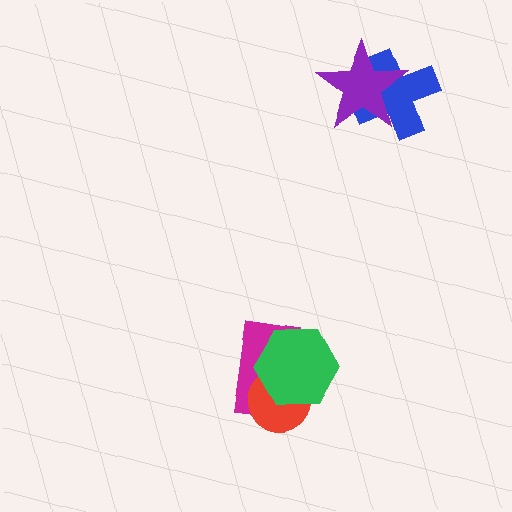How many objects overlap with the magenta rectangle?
2 objects overlap with the magenta rectangle.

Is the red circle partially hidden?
Yes, it is partially covered by another shape.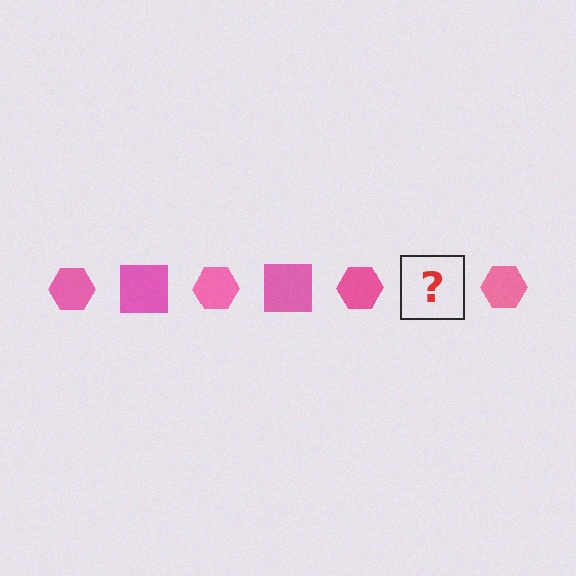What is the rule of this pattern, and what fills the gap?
The rule is that the pattern cycles through hexagon, square shapes in pink. The gap should be filled with a pink square.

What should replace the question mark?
The question mark should be replaced with a pink square.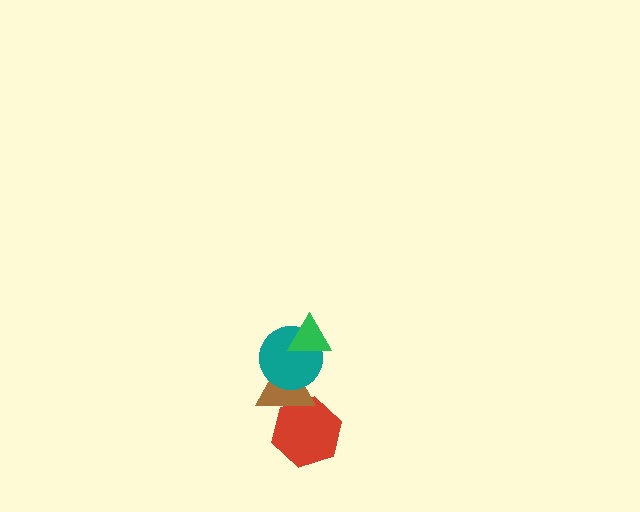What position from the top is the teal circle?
The teal circle is 2nd from the top.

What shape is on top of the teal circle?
The green triangle is on top of the teal circle.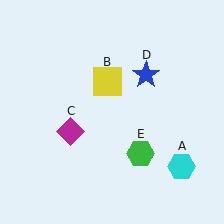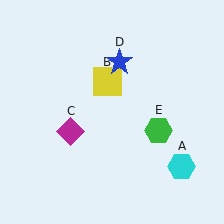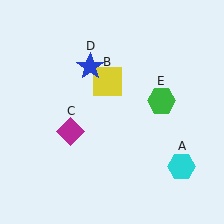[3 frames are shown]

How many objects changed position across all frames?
2 objects changed position: blue star (object D), green hexagon (object E).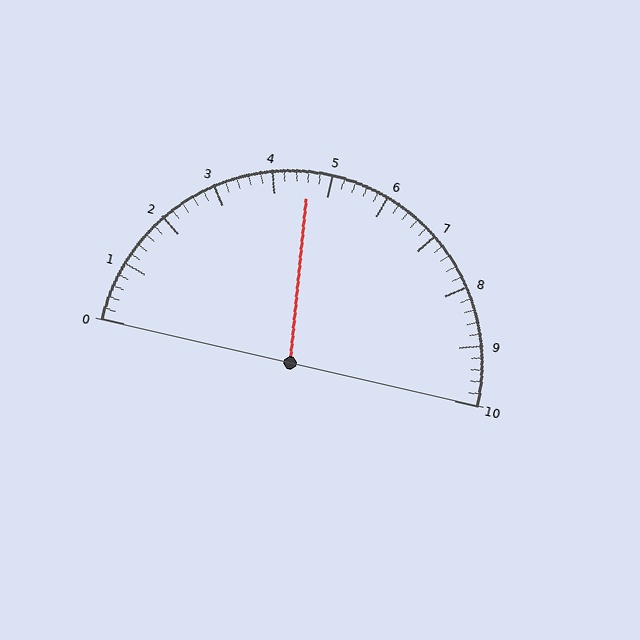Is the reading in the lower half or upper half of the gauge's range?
The reading is in the lower half of the range (0 to 10).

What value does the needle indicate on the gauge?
The needle indicates approximately 4.6.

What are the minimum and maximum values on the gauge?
The gauge ranges from 0 to 10.